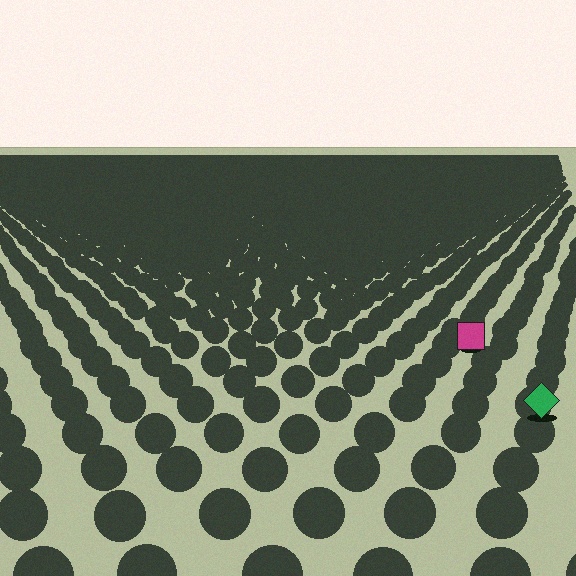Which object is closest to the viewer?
The green diamond is closest. The texture marks near it are larger and more spread out.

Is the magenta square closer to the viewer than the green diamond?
No. The green diamond is closer — you can tell from the texture gradient: the ground texture is coarser near it.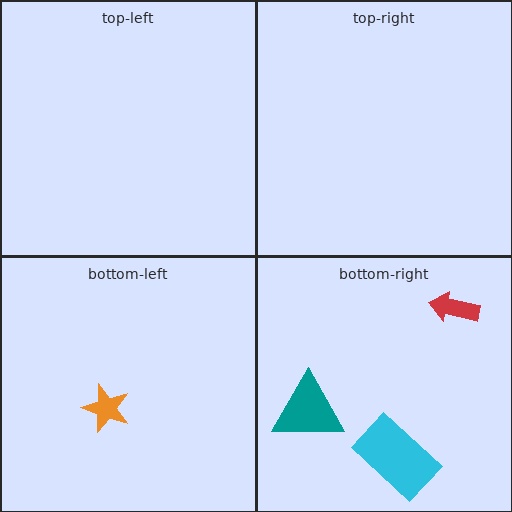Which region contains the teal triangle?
The bottom-right region.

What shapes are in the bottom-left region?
The orange star.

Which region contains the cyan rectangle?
The bottom-right region.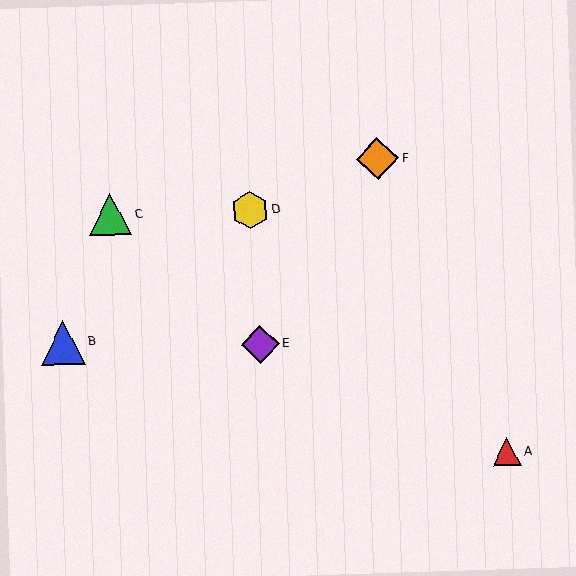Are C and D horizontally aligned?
Yes, both are at y≈214.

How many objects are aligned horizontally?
2 objects (C, D) are aligned horizontally.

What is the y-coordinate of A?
Object A is at y≈452.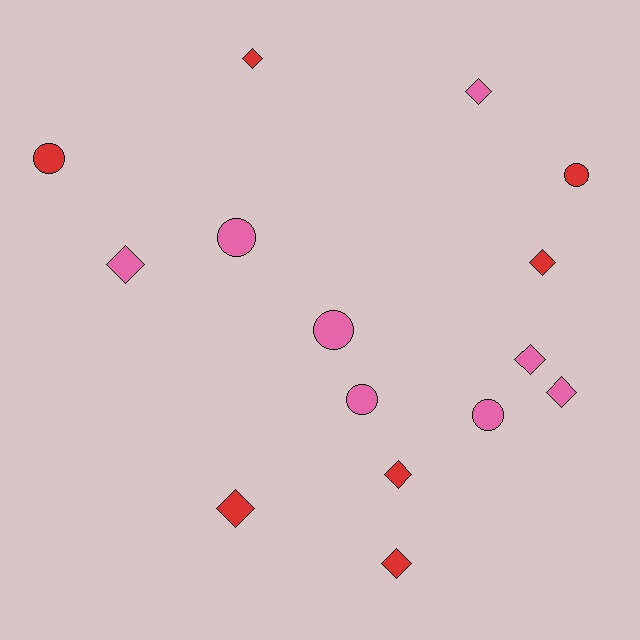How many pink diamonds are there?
There are 4 pink diamonds.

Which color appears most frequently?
Pink, with 8 objects.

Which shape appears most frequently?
Diamond, with 9 objects.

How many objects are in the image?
There are 15 objects.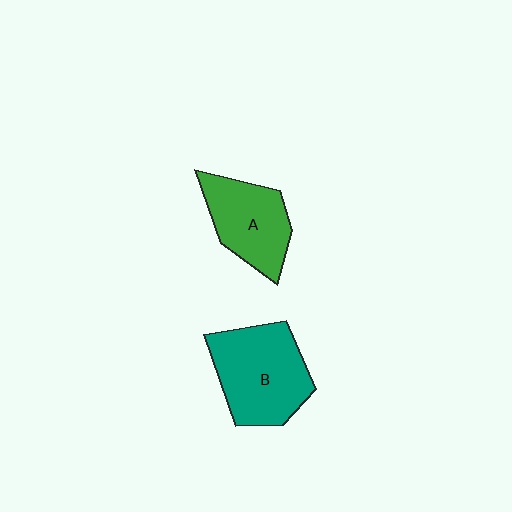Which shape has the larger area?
Shape B (teal).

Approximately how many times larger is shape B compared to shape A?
Approximately 1.3 times.